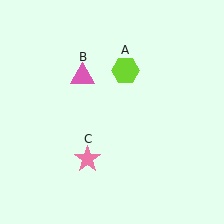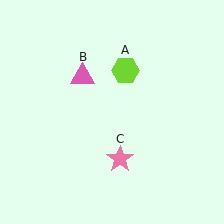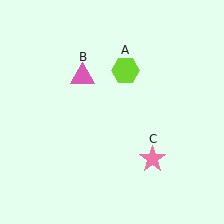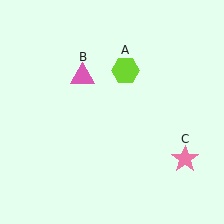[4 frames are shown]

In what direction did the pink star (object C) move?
The pink star (object C) moved right.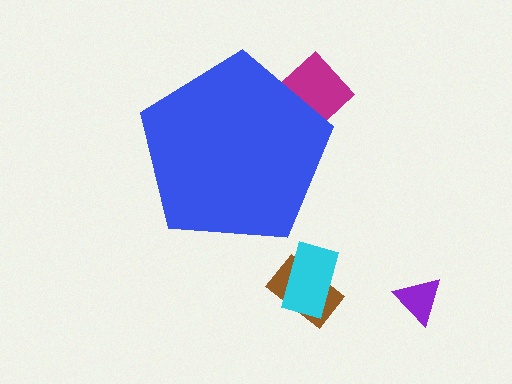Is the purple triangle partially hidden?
No, the purple triangle is fully visible.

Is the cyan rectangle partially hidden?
No, the cyan rectangle is fully visible.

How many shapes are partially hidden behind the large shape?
1 shape is partially hidden.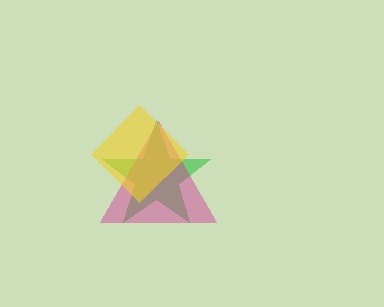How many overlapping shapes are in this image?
There are 3 overlapping shapes in the image.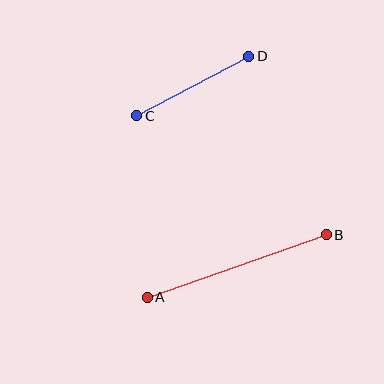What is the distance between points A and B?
The distance is approximately 190 pixels.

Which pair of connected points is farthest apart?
Points A and B are farthest apart.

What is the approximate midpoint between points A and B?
The midpoint is at approximately (237, 266) pixels.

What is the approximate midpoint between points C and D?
The midpoint is at approximately (193, 86) pixels.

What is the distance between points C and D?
The distance is approximately 127 pixels.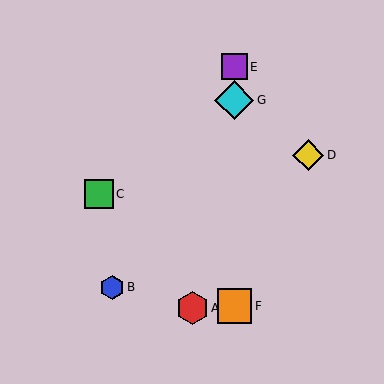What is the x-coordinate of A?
Object A is at x≈192.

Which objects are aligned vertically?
Objects E, F, G are aligned vertically.